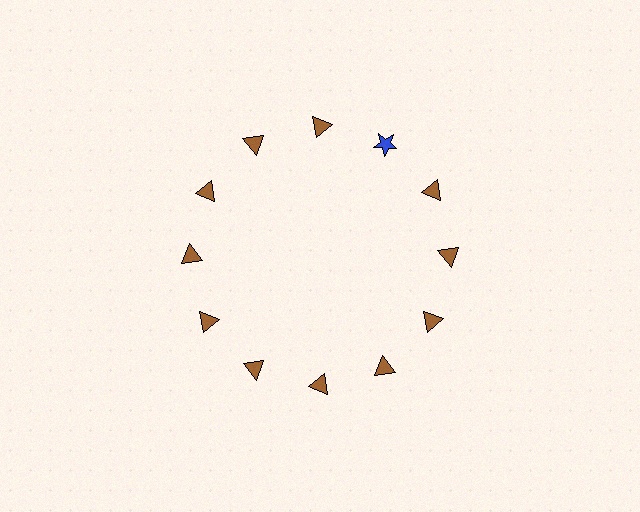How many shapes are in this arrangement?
There are 12 shapes arranged in a ring pattern.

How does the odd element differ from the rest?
It differs in both color (blue instead of brown) and shape (star instead of triangle).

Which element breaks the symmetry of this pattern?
The blue star at roughly the 1 o'clock position breaks the symmetry. All other shapes are brown triangles.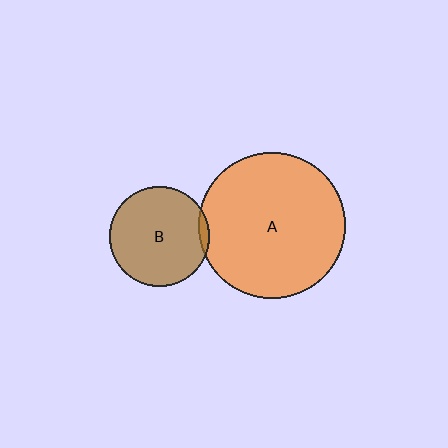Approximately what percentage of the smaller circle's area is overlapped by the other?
Approximately 5%.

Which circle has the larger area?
Circle A (orange).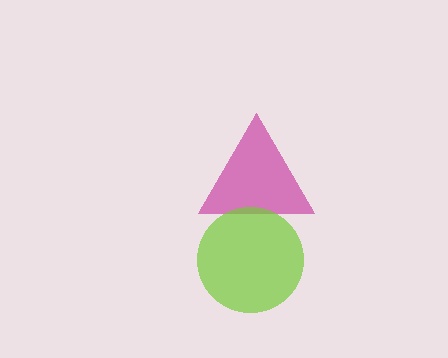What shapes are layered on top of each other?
The layered shapes are: a magenta triangle, a lime circle.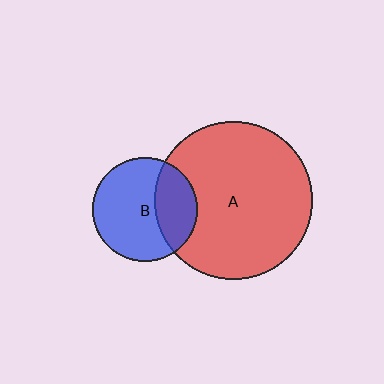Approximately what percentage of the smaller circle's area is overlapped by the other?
Approximately 30%.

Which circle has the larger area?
Circle A (red).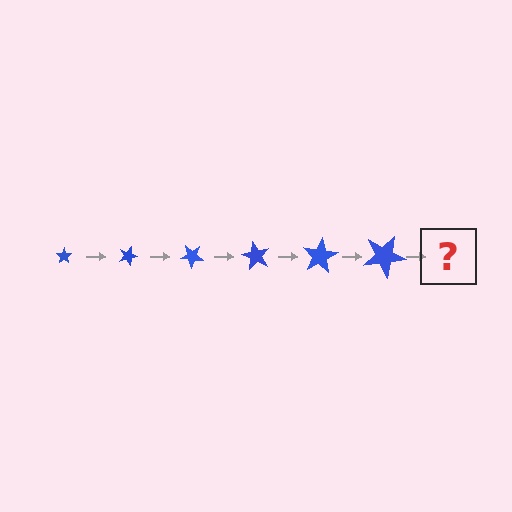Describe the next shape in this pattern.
It should be a star, larger than the previous one and rotated 120 degrees from the start.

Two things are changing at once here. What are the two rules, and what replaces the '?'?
The two rules are that the star grows larger each step and it rotates 20 degrees each step. The '?' should be a star, larger than the previous one and rotated 120 degrees from the start.